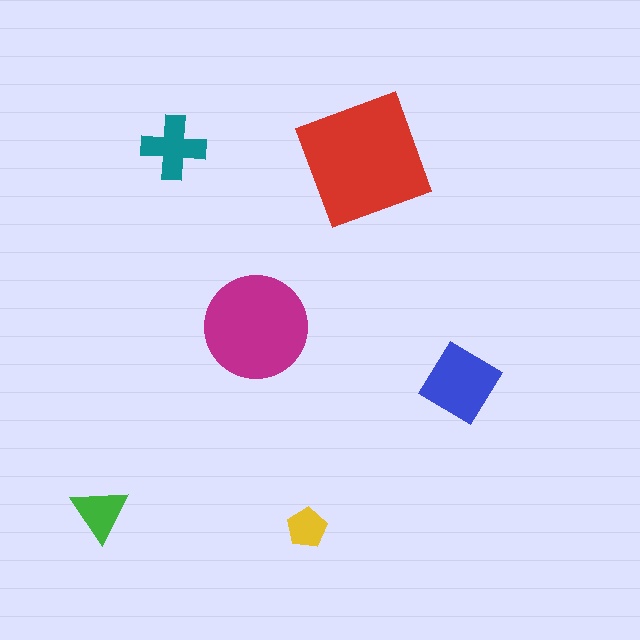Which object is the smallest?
The yellow pentagon.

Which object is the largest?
The red square.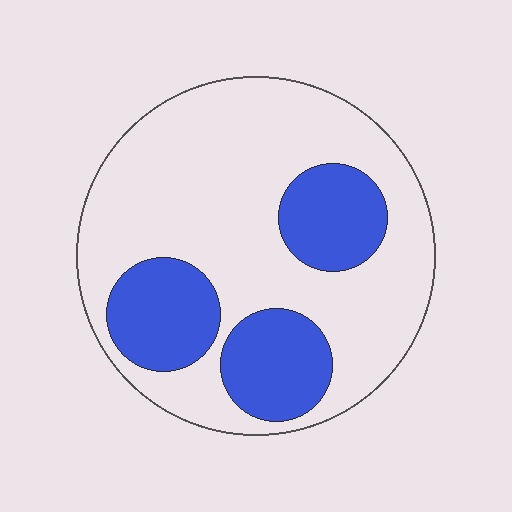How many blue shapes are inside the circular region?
3.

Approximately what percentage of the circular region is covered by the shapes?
Approximately 30%.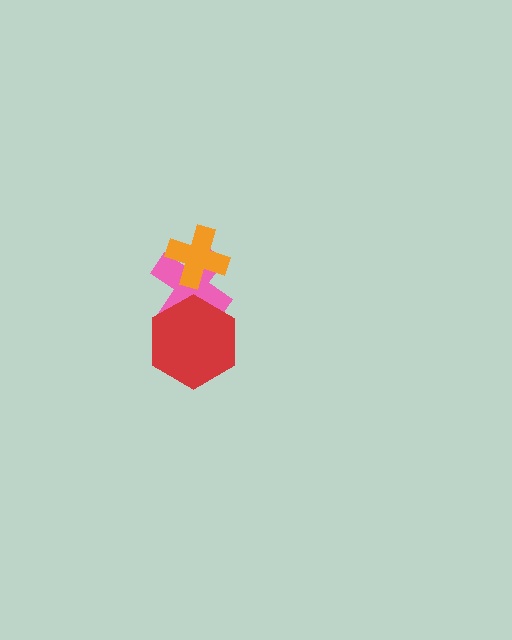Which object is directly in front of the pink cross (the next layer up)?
The orange cross is directly in front of the pink cross.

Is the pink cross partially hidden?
Yes, it is partially covered by another shape.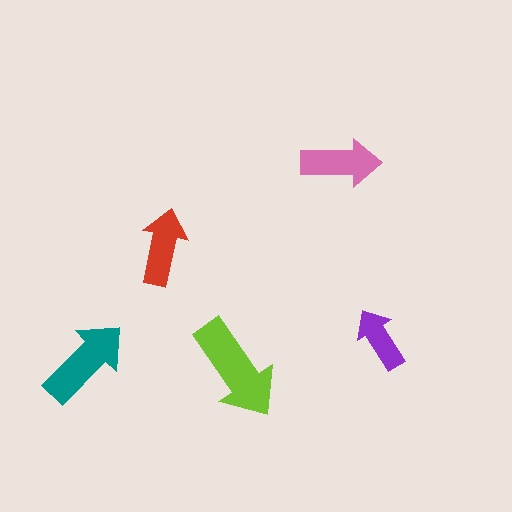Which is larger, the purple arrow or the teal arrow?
The teal one.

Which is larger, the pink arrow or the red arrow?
The pink one.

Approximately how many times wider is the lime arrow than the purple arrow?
About 1.5 times wider.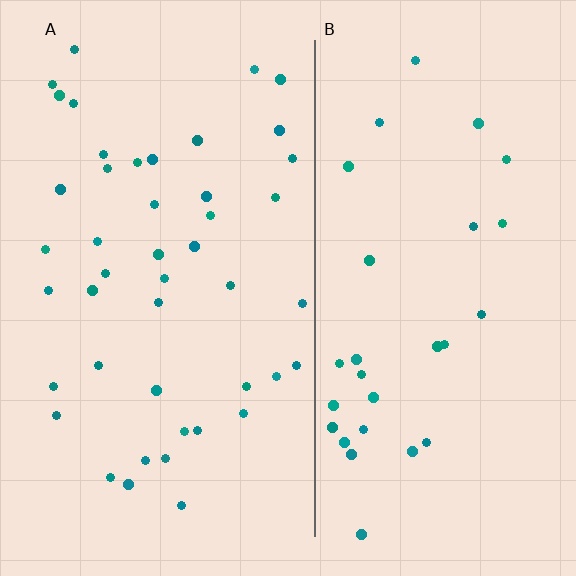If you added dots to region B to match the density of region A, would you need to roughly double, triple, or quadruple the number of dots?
Approximately double.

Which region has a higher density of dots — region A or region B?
A (the left).